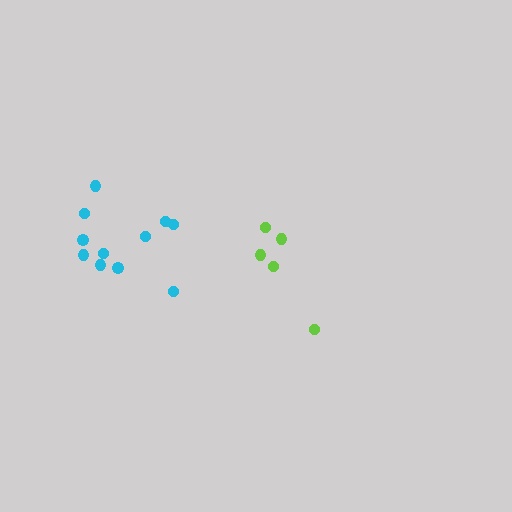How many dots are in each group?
Group 1: 5 dots, Group 2: 11 dots (16 total).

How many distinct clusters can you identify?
There are 2 distinct clusters.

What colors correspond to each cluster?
The clusters are colored: lime, cyan.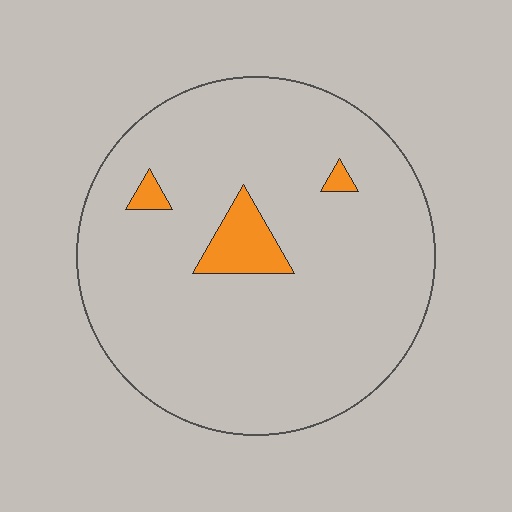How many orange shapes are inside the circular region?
3.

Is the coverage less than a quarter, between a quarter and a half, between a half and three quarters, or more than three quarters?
Less than a quarter.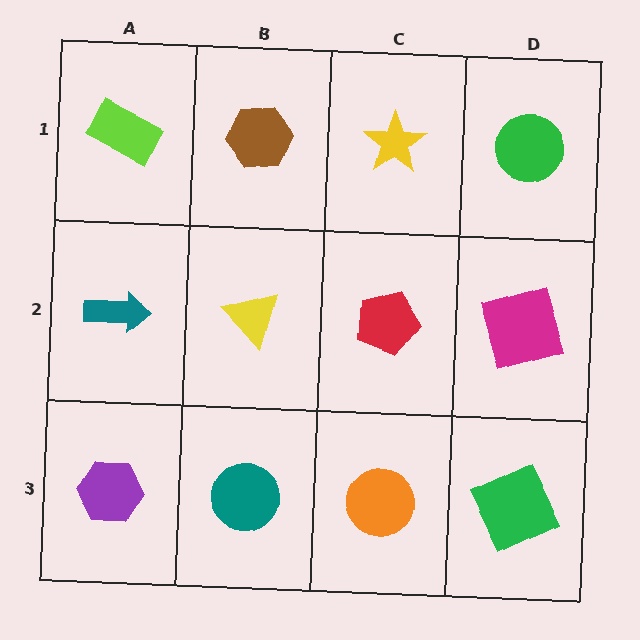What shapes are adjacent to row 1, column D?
A magenta square (row 2, column D), a yellow star (row 1, column C).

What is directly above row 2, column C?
A yellow star.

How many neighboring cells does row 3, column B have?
3.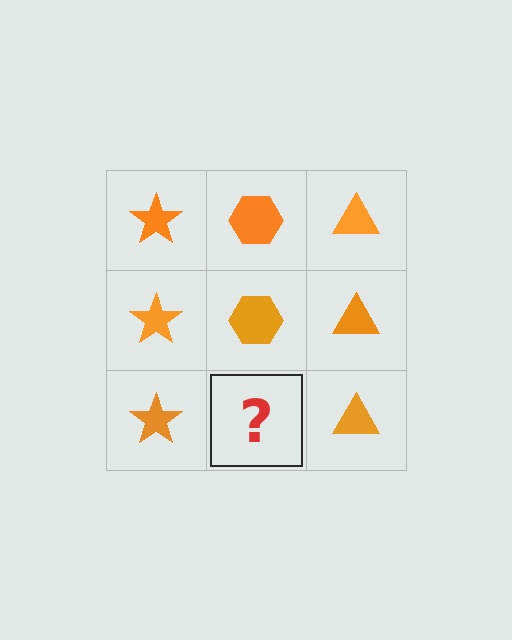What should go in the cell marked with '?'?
The missing cell should contain an orange hexagon.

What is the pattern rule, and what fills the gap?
The rule is that each column has a consistent shape. The gap should be filled with an orange hexagon.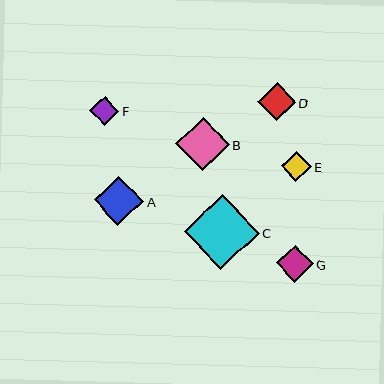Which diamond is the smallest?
Diamond F is the smallest with a size of approximately 29 pixels.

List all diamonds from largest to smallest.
From largest to smallest: C, B, A, D, G, E, F.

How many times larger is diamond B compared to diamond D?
Diamond B is approximately 1.4 times the size of diamond D.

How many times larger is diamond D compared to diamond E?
Diamond D is approximately 1.3 times the size of diamond E.